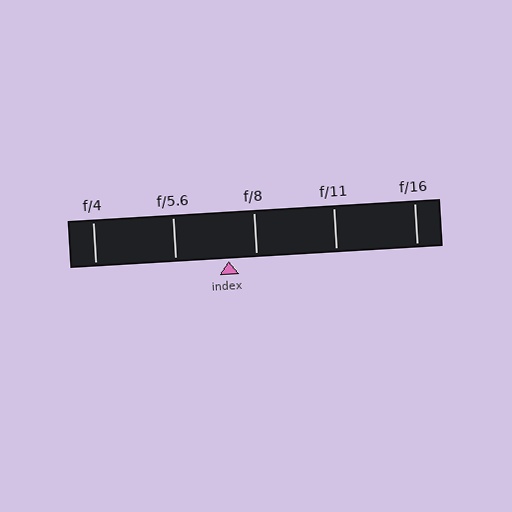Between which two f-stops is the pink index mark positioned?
The index mark is between f/5.6 and f/8.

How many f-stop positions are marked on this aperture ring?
There are 5 f-stop positions marked.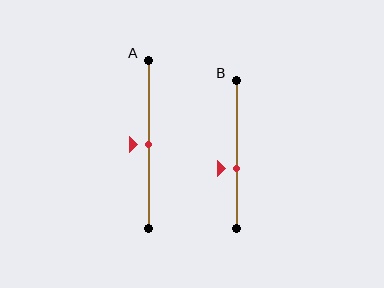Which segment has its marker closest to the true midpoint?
Segment A has its marker closest to the true midpoint.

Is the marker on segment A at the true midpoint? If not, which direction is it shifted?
Yes, the marker on segment A is at the true midpoint.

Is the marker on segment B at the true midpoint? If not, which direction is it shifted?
No, the marker on segment B is shifted downward by about 9% of the segment length.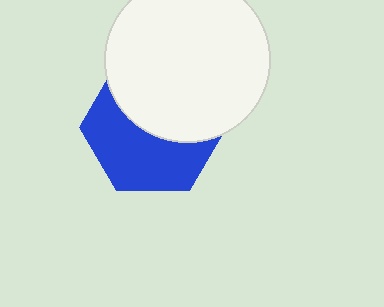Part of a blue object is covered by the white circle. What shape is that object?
It is a hexagon.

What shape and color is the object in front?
The object in front is a white circle.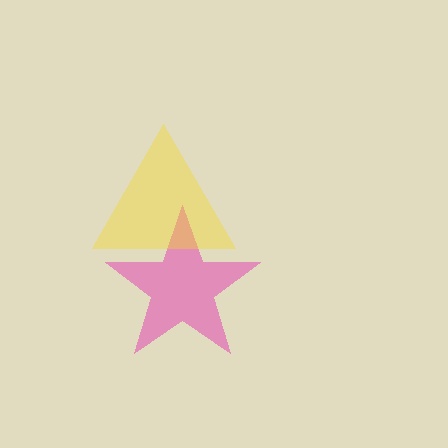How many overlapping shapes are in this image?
There are 2 overlapping shapes in the image.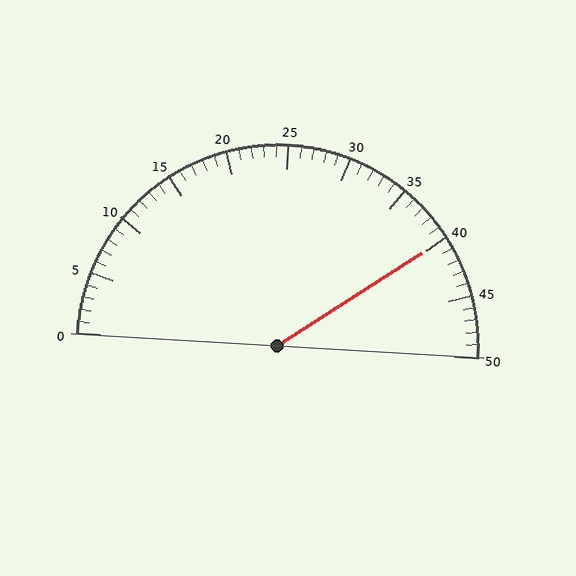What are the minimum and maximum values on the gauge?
The gauge ranges from 0 to 50.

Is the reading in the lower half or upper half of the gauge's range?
The reading is in the upper half of the range (0 to 50).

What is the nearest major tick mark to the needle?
The nearest major tick mark is 40.